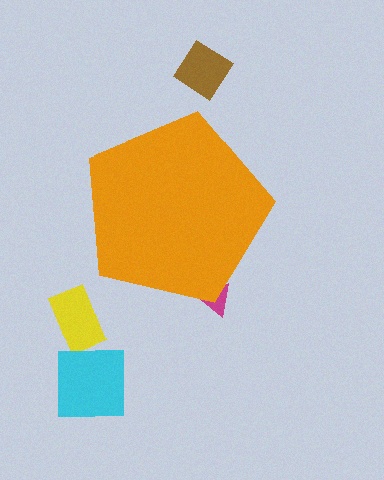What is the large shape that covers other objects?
An orange pentagon.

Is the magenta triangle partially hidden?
Yes, the magenta triangle is partially hidden behind the orange pentagon.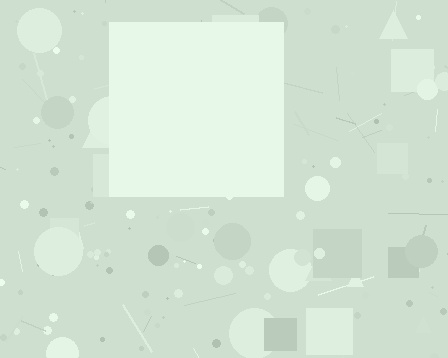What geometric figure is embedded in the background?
A square is embedded in the background.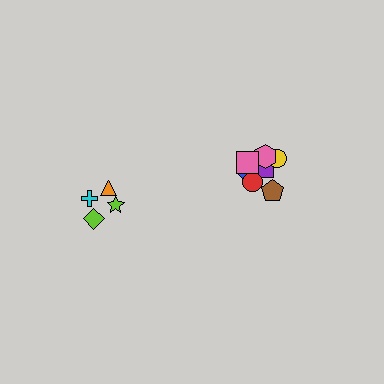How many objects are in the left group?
There are 4 objects.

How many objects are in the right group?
There are 7 objects.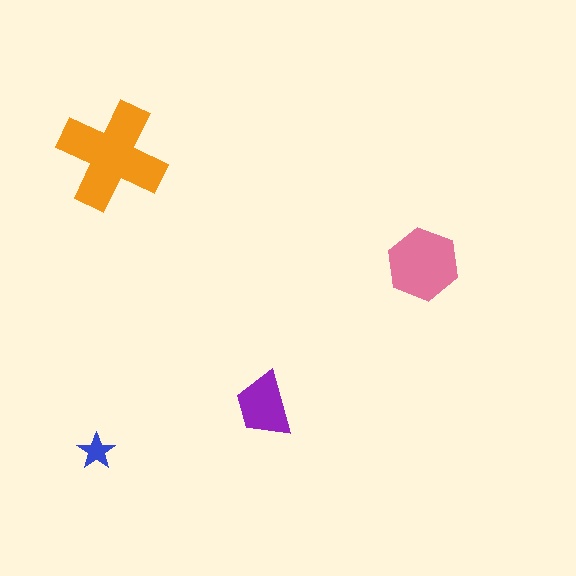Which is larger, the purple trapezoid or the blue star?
The purple trapezoid.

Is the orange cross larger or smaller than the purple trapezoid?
Larger.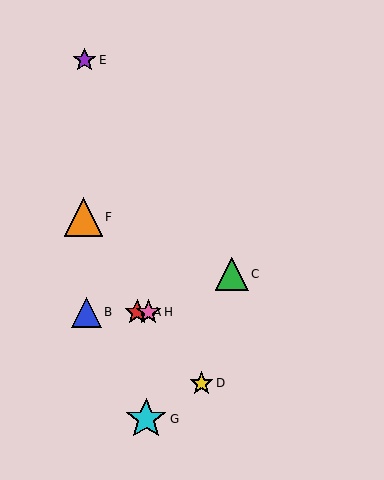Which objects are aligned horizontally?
Objects A, B, H are aligned horizontally.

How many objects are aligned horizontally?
3 objects (A, B, H) are aligned horizontally.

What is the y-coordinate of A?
Object A is at y≈312.